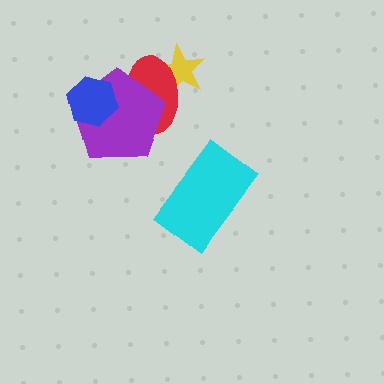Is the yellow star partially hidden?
Yes, it is partially covered by another shape.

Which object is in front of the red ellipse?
The purple pentagon is in front of the red ellipse.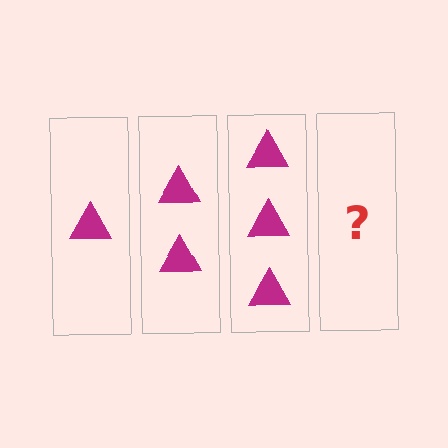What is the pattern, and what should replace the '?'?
The pattern is that each step adds one more triangle. The '?' should be 4 triangles.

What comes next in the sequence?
The next element should be 4 triangles.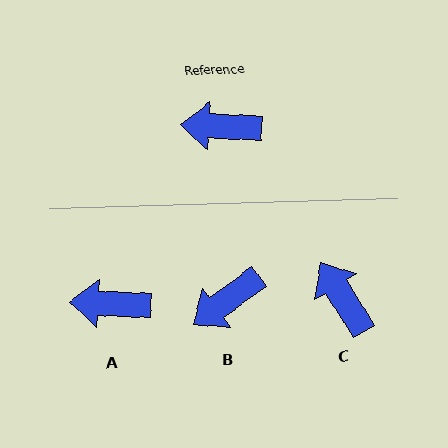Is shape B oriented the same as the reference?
No, it is off by about 39 degrees.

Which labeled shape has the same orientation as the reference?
A.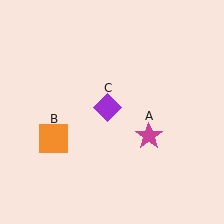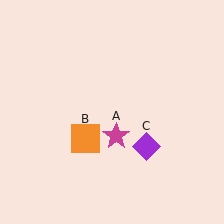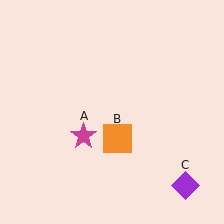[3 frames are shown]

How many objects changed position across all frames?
3 objects changed position: magenta star (object A), orange square (object B), purple diamond (object C).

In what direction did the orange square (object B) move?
The orange square (object B) moved right.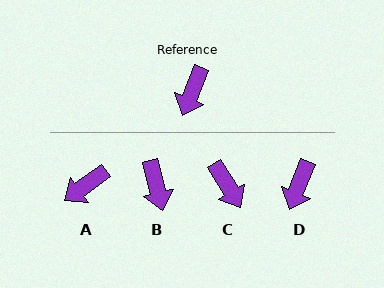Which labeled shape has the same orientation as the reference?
D.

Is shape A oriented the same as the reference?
No, it is off by about 33 degrees.